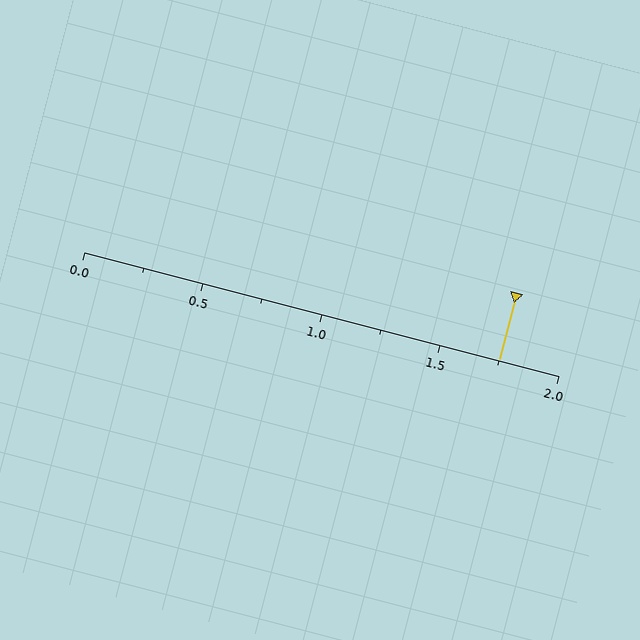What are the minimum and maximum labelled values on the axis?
The axis runs from 0.0 to 2.0.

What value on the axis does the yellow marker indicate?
The marker indicates approximately 1.75.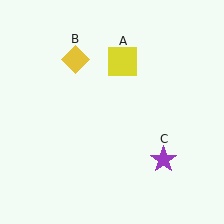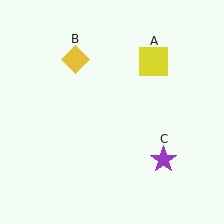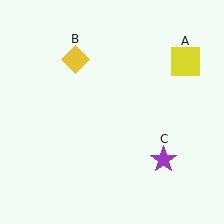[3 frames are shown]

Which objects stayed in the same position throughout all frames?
Yellow diamond (object B) and purple star (object C) remained stationary.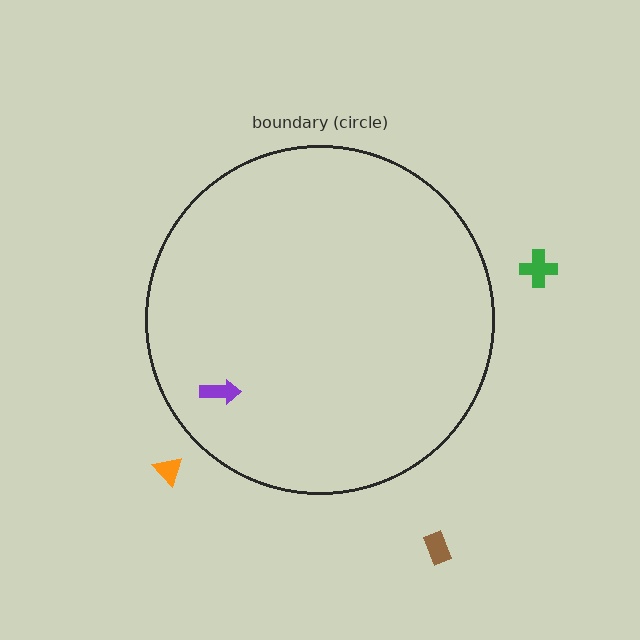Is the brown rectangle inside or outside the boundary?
Outside.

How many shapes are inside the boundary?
1 inside, 3 outside.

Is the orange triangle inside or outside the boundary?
Outside.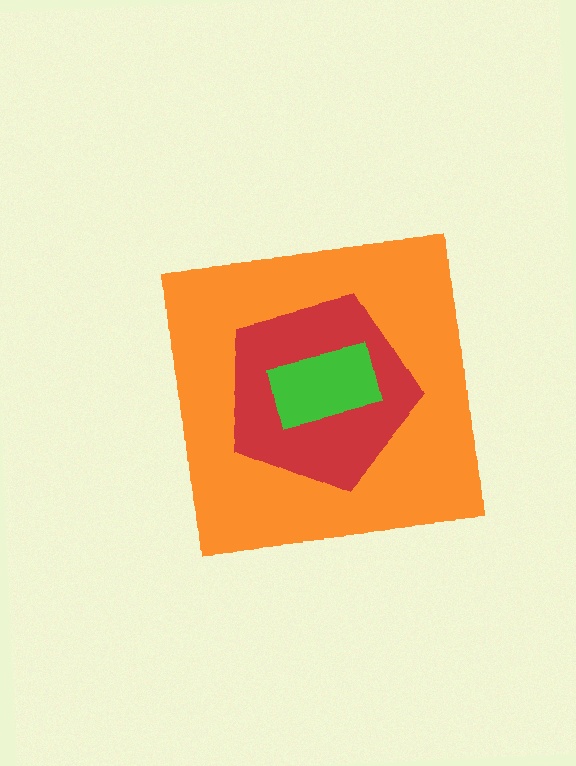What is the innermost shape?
The green rectangle.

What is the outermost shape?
The orange square.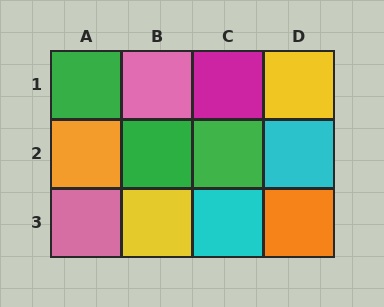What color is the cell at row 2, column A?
Orange.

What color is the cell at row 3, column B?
Yellow.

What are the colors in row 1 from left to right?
Green, pink, magenta, yellow.